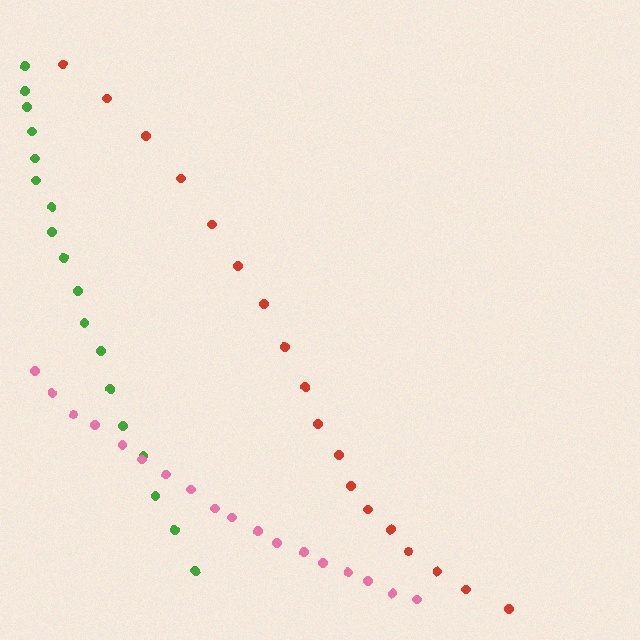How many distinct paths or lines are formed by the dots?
There are 3 distinct paths.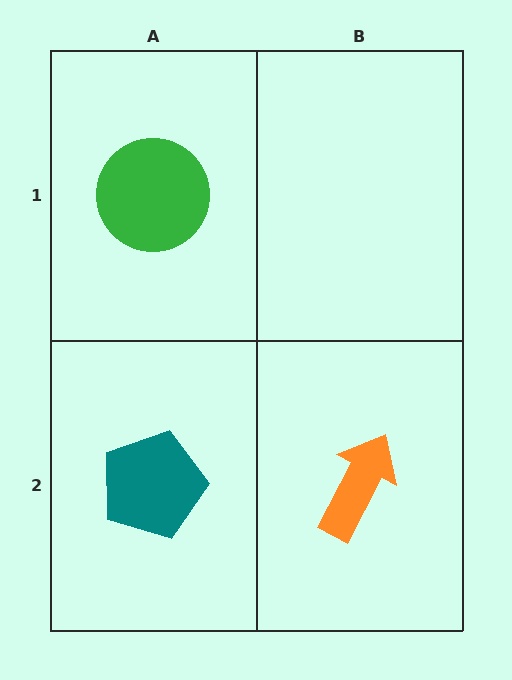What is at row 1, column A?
A green circle.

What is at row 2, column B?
An orange arrow.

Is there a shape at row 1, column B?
No, that cell is empty.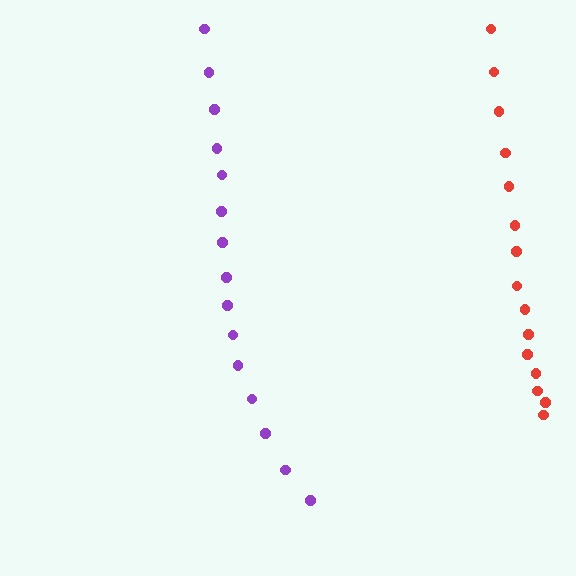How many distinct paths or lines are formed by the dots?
There are 2 distinct paths.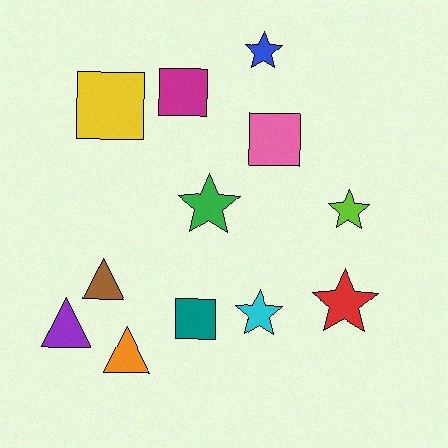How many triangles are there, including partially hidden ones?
There are 3 triangles.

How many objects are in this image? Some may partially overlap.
There are 12 objects.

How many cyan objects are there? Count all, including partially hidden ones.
There is 1 cyan object.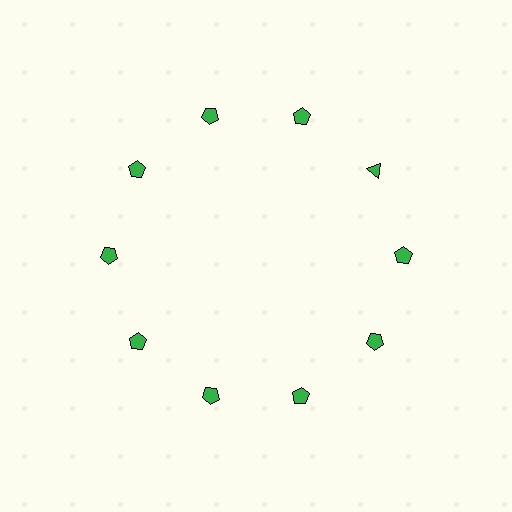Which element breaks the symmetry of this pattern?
The green triangle at roughly the 2 o'clock position breaks the symmetry. All other shapes are green pentagons.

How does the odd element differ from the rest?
It has a different shape: triangle instead of pentagon.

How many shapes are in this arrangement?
There are 10 shapes arranged in a ring pattern.